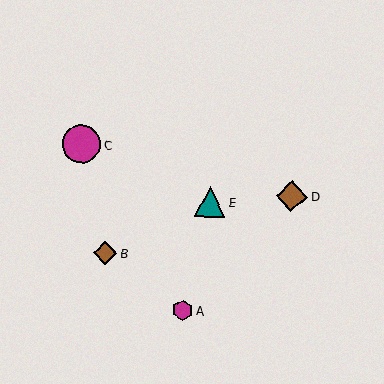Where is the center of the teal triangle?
The center of the teal triangle is at (211, 202).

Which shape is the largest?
The magenta circle (labeled C) is the largest.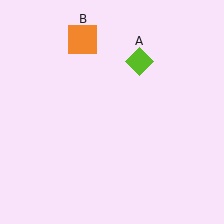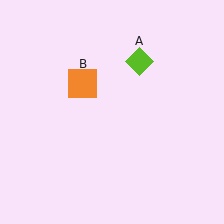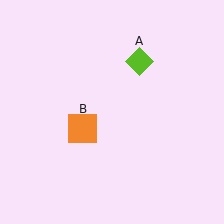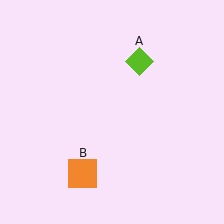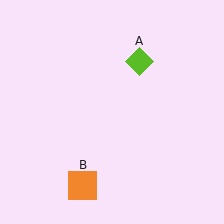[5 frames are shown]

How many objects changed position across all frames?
1 object changed position: orange square (object B).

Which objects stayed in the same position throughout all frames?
Lime diamond (object A) remained stationary.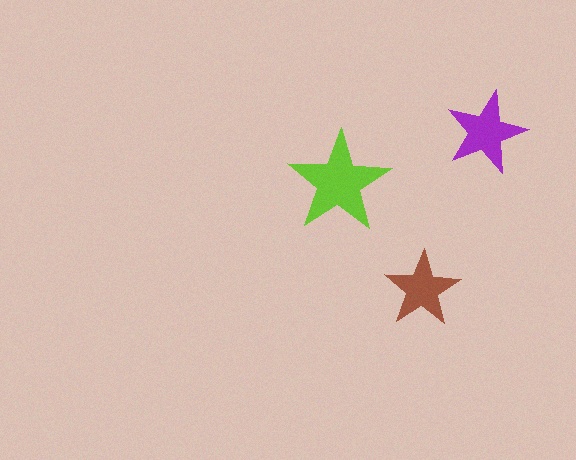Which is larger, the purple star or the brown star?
The purple one.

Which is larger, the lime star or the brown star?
The lime one.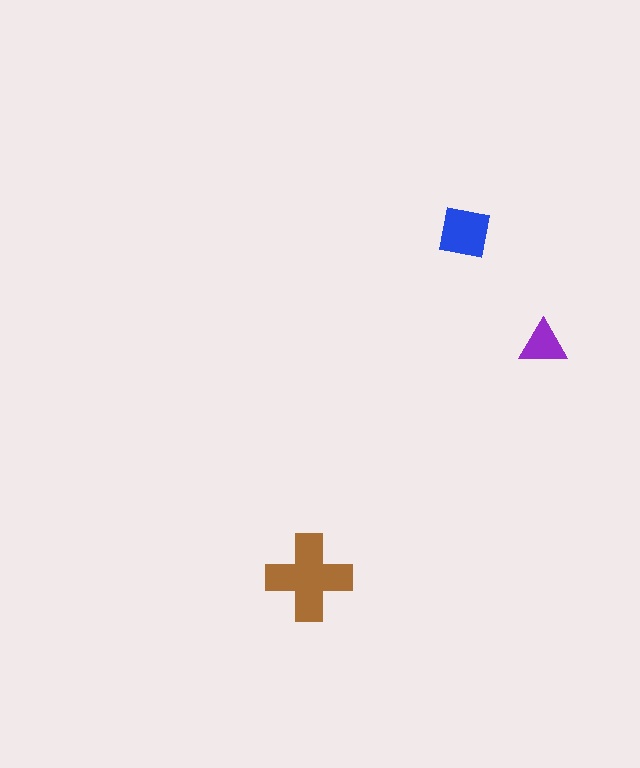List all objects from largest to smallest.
The brown cross, the blue square, the purple triangle.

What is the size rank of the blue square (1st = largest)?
2nd.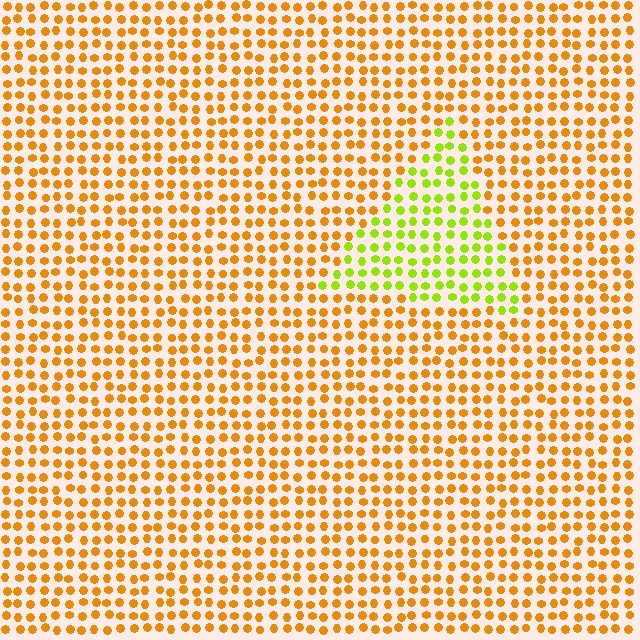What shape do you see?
I see a triangle.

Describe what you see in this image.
The image is filled with small orange elements in a uniform arrangement. A triangle-shaped region is visible where the elements are tinted to a slightly different hue, forming a subtle color boundary.